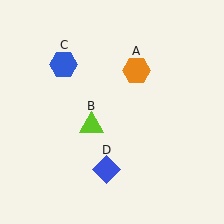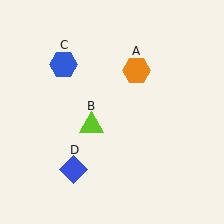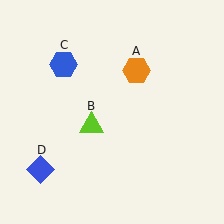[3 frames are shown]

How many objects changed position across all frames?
1 object changed position: blue diamond (object D).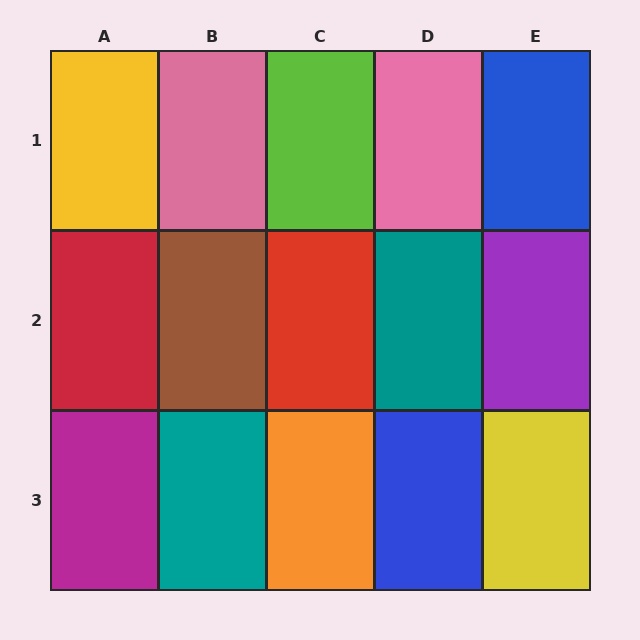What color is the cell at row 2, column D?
Teal.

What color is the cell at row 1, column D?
Pink.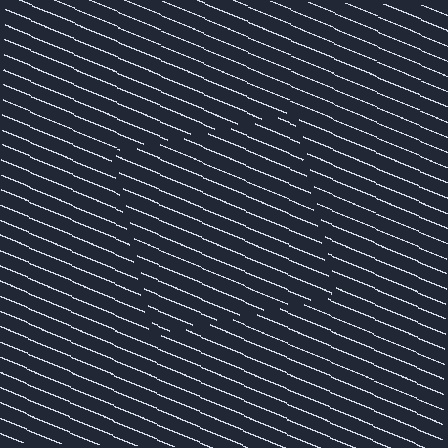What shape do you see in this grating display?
An illusory square. The interior of the shape contains the same grating, shifted by half a period — the contour is defined by the phase discontinuity where line-ends from the inner and outer gratings abut.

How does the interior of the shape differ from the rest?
The interior of the shape contains the same grating, shifted by half a period — the contour is defined by the phase discontinuity where line-ends from the inner and outer gratings abut.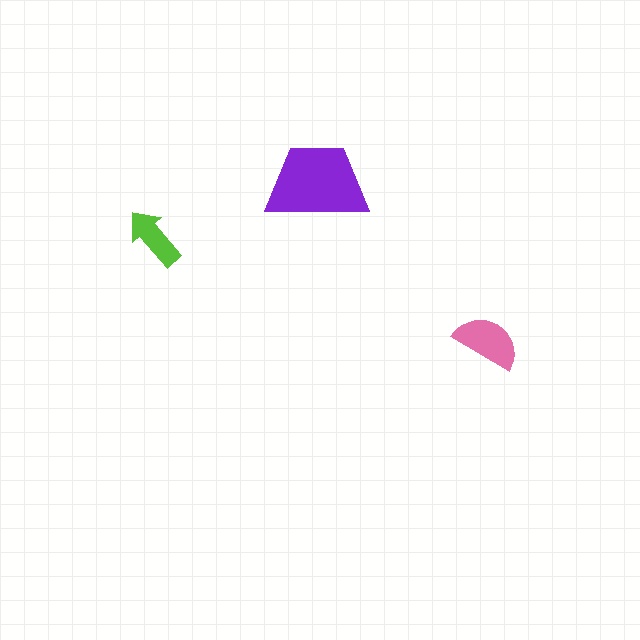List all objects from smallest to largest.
The lime arrow, the pink semicircle, the purple trapezoid.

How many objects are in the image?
There are 3 objects in the image.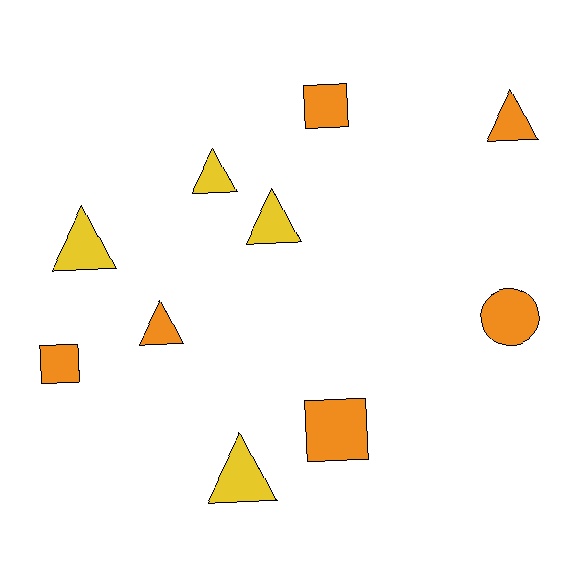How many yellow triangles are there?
There are 4 yellow triangles.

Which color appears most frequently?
Orange, with 6 objects.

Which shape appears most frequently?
Triangle, with 6 objects.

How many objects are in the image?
There are 10 objects.